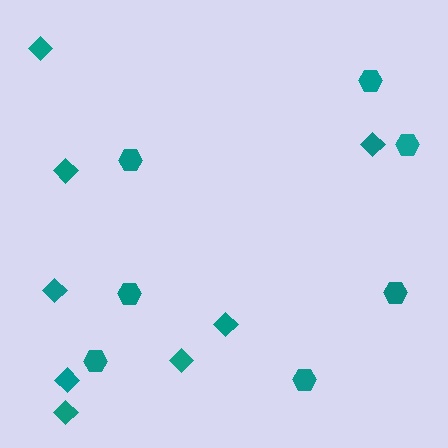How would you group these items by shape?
There are 2 groups: one group of hexagons (7) and one group of diamonds (8).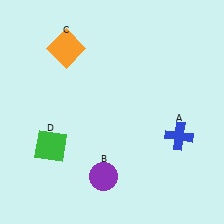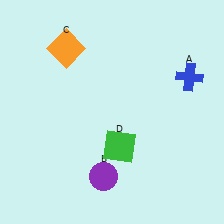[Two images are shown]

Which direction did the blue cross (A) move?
The blue cross (A) moved up.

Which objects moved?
The objects that moved are: the blue cross (A), the green square (D).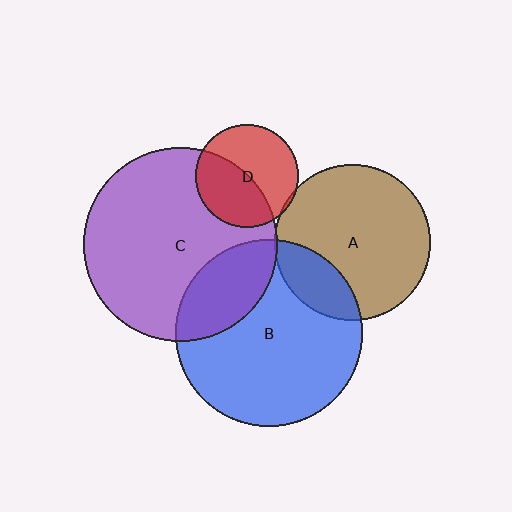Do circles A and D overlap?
Yes.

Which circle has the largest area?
Circle C (purple).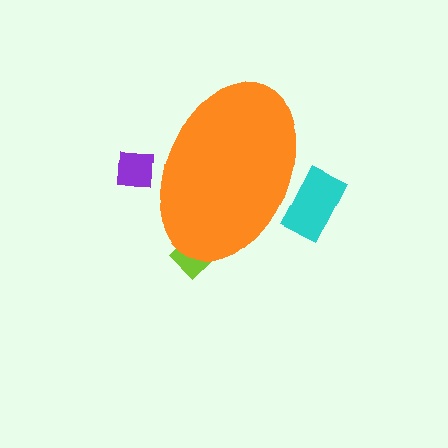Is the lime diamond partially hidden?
Yes, the lime diamond is partially hidden behind the orange ellipse.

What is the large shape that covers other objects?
An orange ellipse.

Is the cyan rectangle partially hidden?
Yes, the cyan rectangle is partially hidden behind the orange ellipse.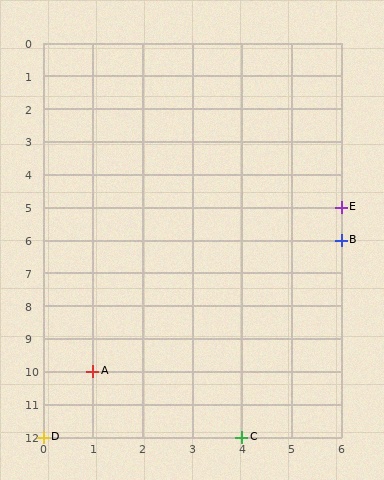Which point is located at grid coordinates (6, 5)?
Point E is at (6, 5).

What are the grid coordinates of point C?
Point C is at grid coordinates (4, 12).